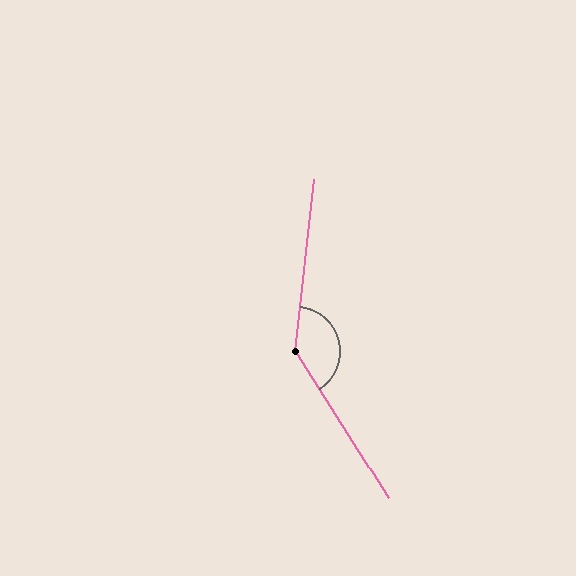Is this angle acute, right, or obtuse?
It is obtuse.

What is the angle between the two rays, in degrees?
Approximately 142 degrees.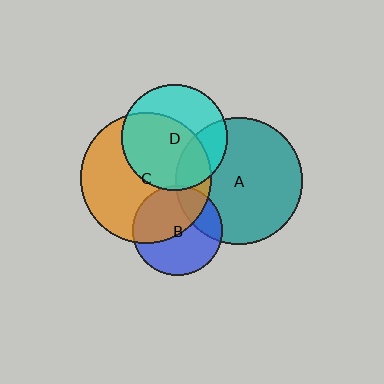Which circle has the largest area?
Circle C (orange).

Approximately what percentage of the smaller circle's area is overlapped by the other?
Approximately 60%.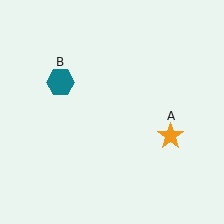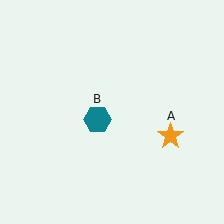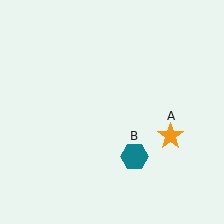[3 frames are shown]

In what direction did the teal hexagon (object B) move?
The teal hexagon (object B) moved down and to the right.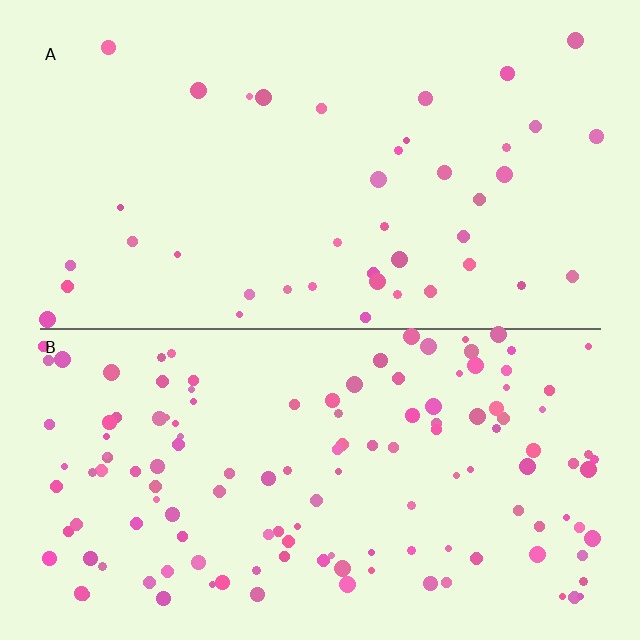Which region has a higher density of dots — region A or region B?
B (the bottom).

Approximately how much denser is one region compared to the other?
Approximately 3.3× — region B over region A.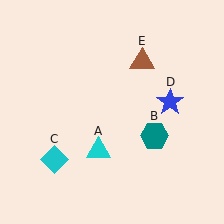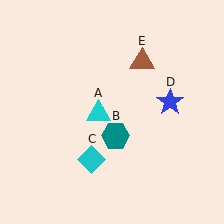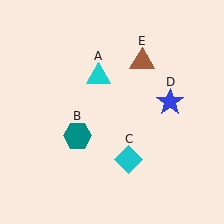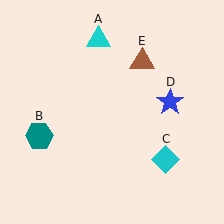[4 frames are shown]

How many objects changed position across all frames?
3 objects changed position: cyan triangle (object A), teal hexagon (object B), cyan diamond (object C).